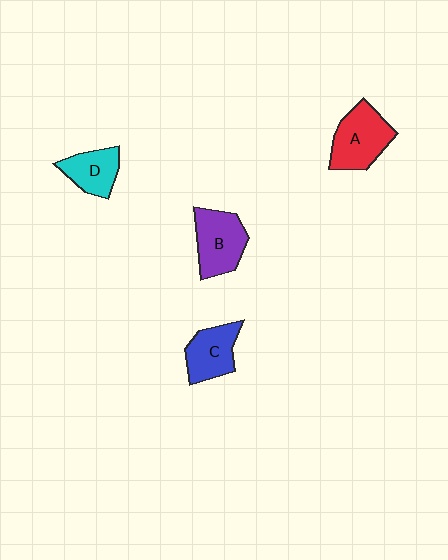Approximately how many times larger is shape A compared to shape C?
Approximately 1.3 times.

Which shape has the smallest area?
Shape D (cyan).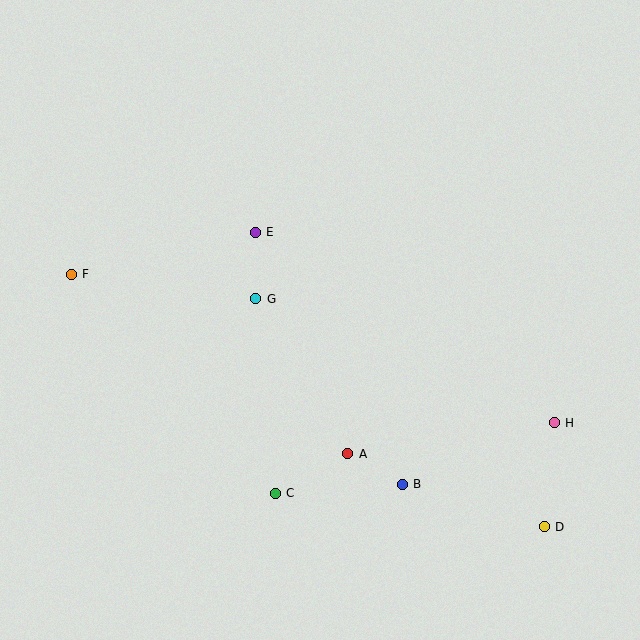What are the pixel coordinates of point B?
Point B is at (402, 484).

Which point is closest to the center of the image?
Point G at (256, 299) is closest to the center.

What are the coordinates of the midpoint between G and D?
The midpoint between G and D is at (400, 413).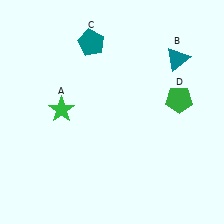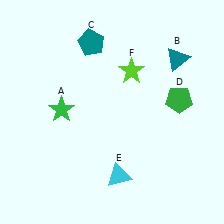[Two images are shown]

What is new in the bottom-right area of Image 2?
A cyan triangle (E) was added in the bottom-right area of Image 2.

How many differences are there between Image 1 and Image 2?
There are 2 differences between the two images.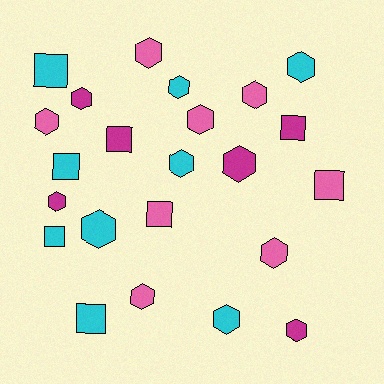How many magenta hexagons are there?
There are 4 magenta hexagons.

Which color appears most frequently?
Cyan, with 9 objects.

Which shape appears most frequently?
Hexagon, with 15 objects.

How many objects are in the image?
There are 23 objects.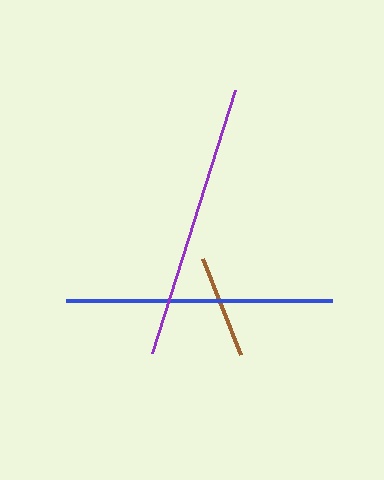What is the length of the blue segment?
The blue segment is approximately 266 pixels long.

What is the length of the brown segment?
The brown segment is approximately 102 pixels long.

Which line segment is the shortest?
The brown line is the shortest at approximately 102 pixels.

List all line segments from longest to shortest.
From longest to shortest: purple, blue, brown.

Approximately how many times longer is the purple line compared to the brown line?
The purple line is approximately 2.7 times the length of the brown line.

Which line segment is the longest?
The purple line is the longest at approximately 276 pixels.